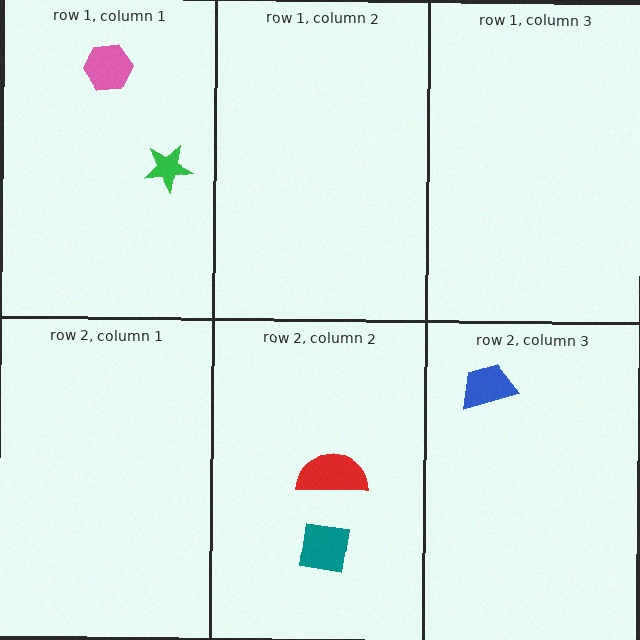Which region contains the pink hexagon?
The row 1, column 1 region.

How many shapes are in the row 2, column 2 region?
2.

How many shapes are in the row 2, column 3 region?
1.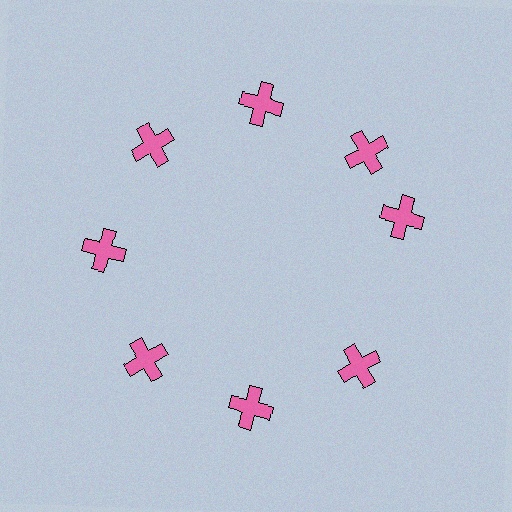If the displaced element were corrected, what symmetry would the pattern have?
It would have 8-fold rotational symmetry — the pattern would map onto itself every 45 degrees.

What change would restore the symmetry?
The symmetry would be restored by rotating it back into even spacing with its neighbors so that all 8 crosses sit at equal angles and equal distance from the center.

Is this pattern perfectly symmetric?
No. The 8 pink crosses are arranged in a ring, but one element near the 3 o'clock position is rotated out of alignment along the ring, breaking the 8-fold rotational symmetry.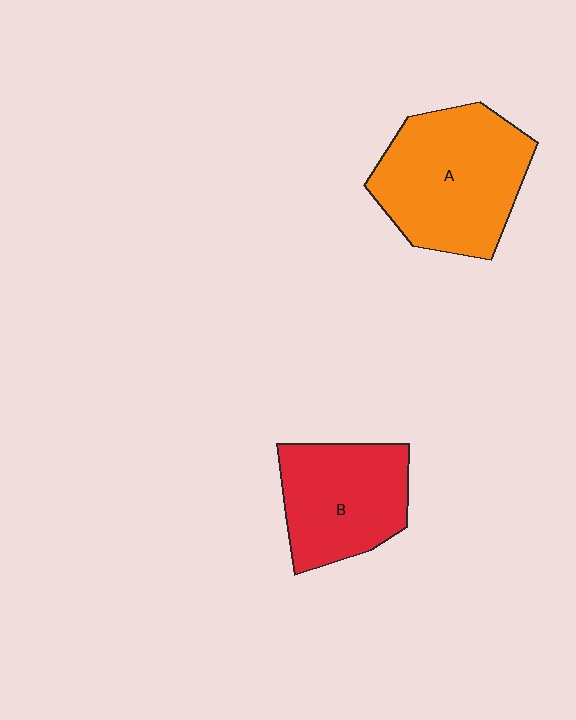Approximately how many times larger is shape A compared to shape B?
Approximately 1.3 times.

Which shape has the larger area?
Shape A (orange).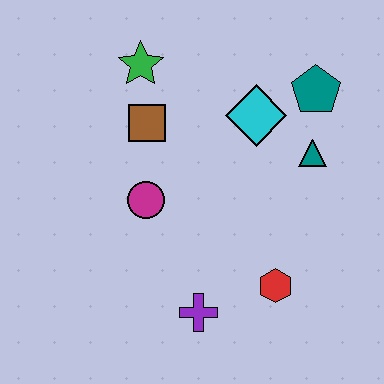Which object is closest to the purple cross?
The red hexagon is closest to the purple cross.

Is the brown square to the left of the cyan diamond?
Yes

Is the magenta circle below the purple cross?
No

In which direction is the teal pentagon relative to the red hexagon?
The teal pentagon is above the red hexagon.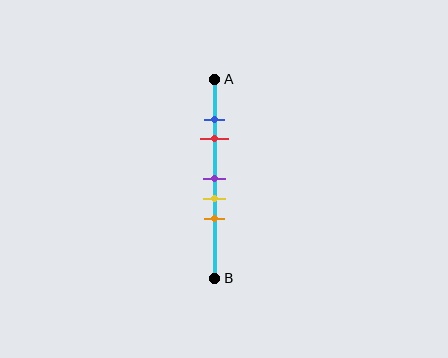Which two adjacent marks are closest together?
The blue and red marks are the closest adjacent pair.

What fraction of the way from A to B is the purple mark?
The purple mark is approximately 50% (0.5) of the way from A to B.